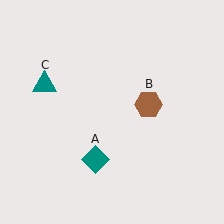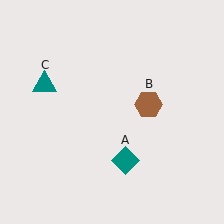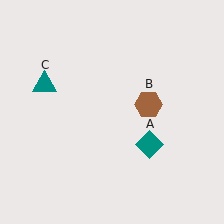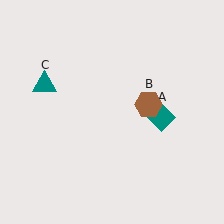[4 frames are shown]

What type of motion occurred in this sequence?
The teal diamond (object A) rotated counterclockwise around the center of the scene.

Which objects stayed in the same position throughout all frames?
Brown hexagon (object B) and teal triangle (object C) remained stationary.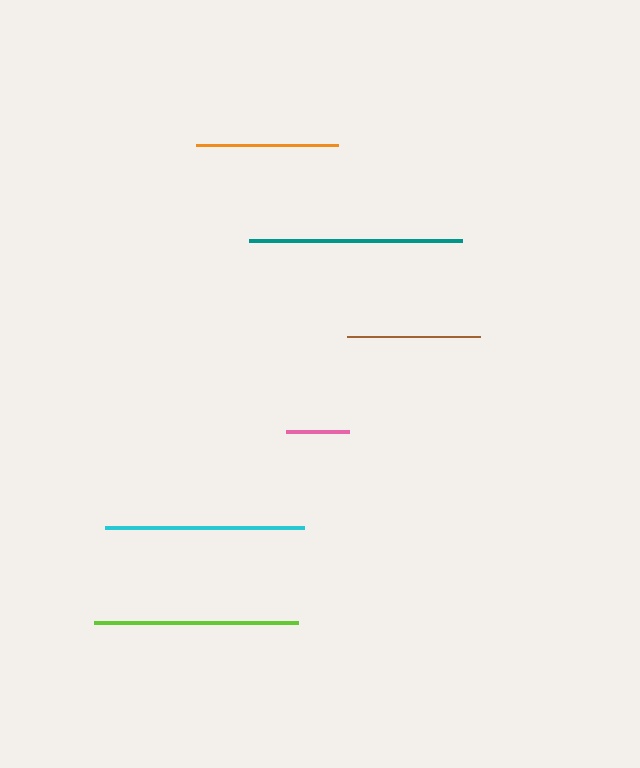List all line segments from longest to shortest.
From longest to shortest: teal, lime, cyan, orange, brown, pink.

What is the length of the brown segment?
The brown segment is approximately 133 pixels long.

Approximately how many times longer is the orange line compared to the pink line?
The orange line is approximately 2.2 times the length of the pink line.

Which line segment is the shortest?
The pink line is the shortest at approximately 64 pixels.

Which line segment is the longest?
The teal line is the longest at approximately 214 pixels.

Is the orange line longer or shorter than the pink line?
The orange line is longer than the pink line.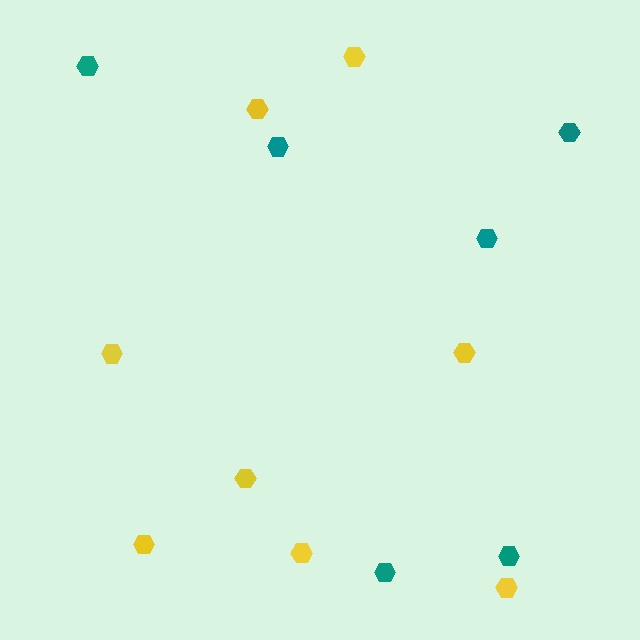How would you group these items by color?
There are 2 groups: one group of yellow hexagons (8) and one group of teal hexagons (6).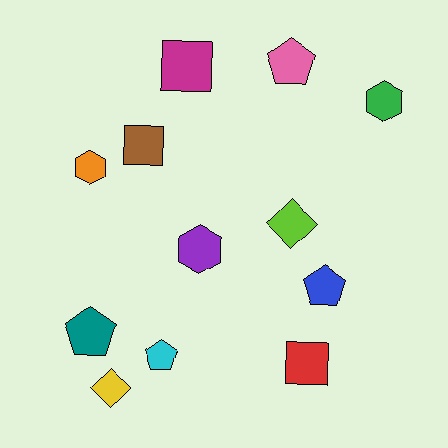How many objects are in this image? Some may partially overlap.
There are 12 objects.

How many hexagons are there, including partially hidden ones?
There are 3 hexagons.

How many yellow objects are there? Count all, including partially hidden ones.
There is 1 yellow object.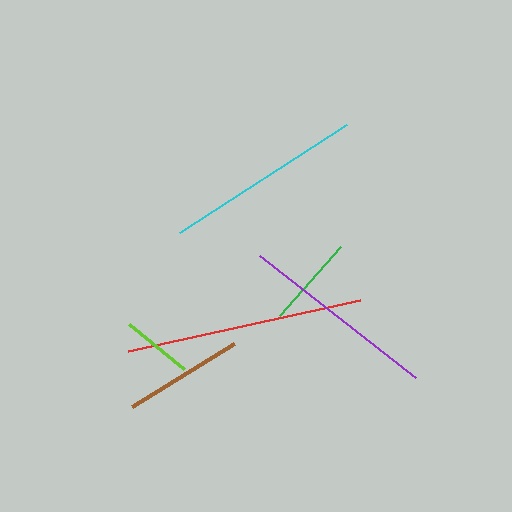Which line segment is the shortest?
The lime line is the shortest at approximately 71 pixels.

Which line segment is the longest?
The red line is the longest at approximately 238 pixels.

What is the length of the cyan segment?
The cyan segment is approximately 199 pixels long.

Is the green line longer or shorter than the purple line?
The purple line is longer than the green line.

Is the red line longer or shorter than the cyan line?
The red line is longer than the cyan line.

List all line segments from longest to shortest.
From longest to shortest: red, cyan, purple, brown, green, lime.